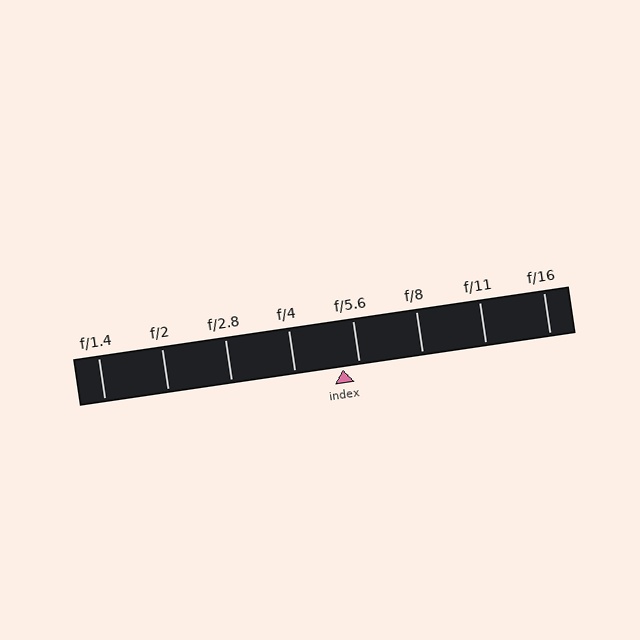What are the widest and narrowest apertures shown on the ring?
The widest aperture shown is f/1.4 and the narrowest is f/16.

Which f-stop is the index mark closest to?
The index mark is closest to f/5.6.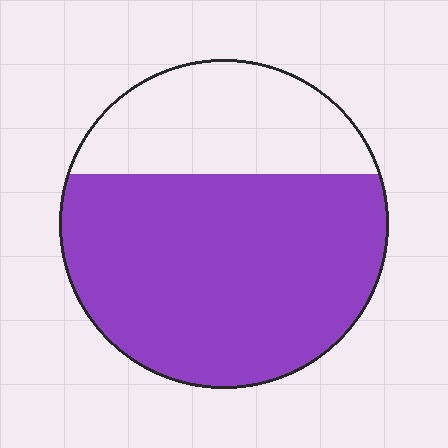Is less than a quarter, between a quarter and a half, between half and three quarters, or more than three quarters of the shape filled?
Between half and three quarters.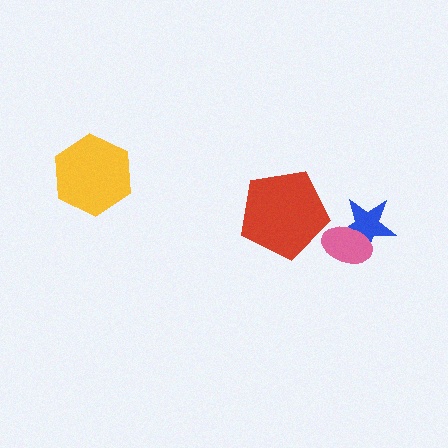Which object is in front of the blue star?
The pink ellipse is in front of the blue star.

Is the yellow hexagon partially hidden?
No, no other shape covers it.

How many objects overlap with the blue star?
1 object overlaps with the blue star.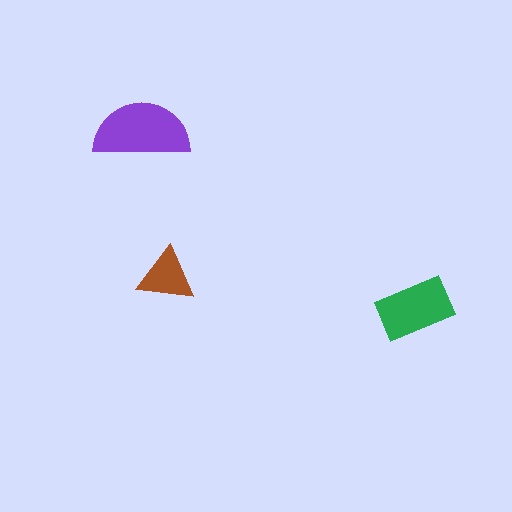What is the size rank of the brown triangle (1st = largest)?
3rd.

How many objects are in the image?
There are 3 objects in the image.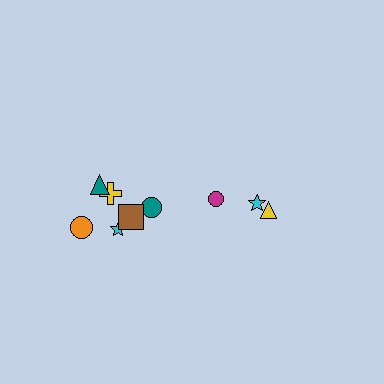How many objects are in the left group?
There are 6 objects.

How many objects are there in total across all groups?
There are 9 objects.